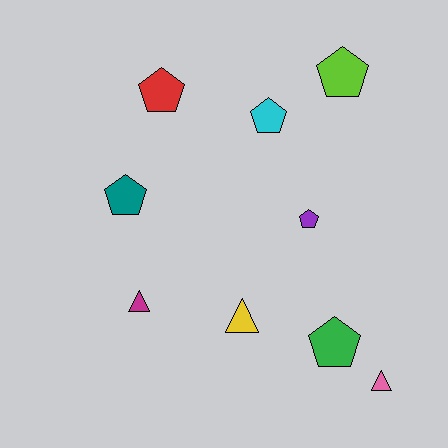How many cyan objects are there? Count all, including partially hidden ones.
There is 1 cyan object.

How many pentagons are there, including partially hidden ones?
There are 6 pentagons.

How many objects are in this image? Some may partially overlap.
There are 9 objects.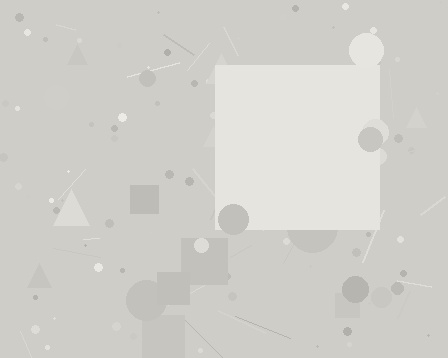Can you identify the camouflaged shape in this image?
The camouflaged shape is a square.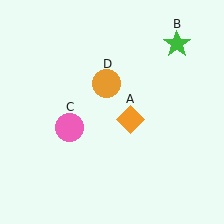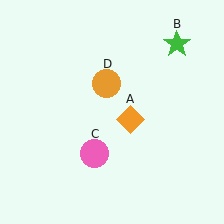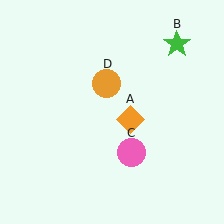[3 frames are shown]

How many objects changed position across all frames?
1 object changed position: pink circle (object C).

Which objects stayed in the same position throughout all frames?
Orange diamond (object A) and green star (object B) and orange circle (object D) remained stationary.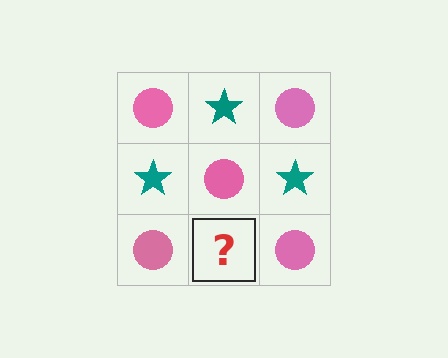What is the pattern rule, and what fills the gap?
The rule is that it alternates pink circle and teal star in a checkerboard pattern. The gap should be filled with a teal star.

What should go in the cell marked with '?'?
The missing cell should contain a teal star.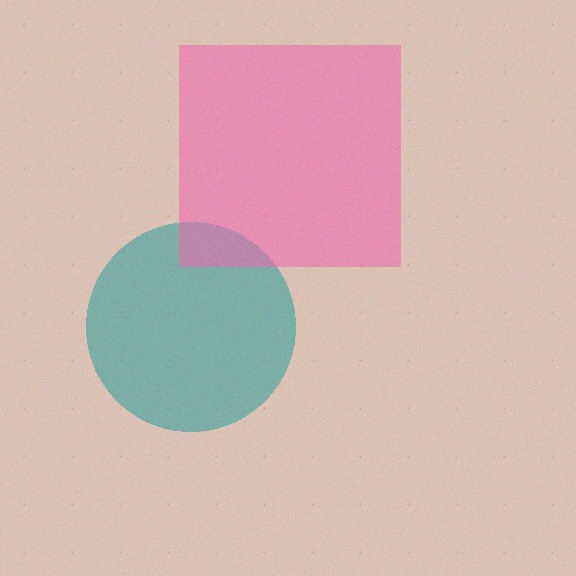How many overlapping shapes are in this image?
There are 2 overlapping shapes in the image.